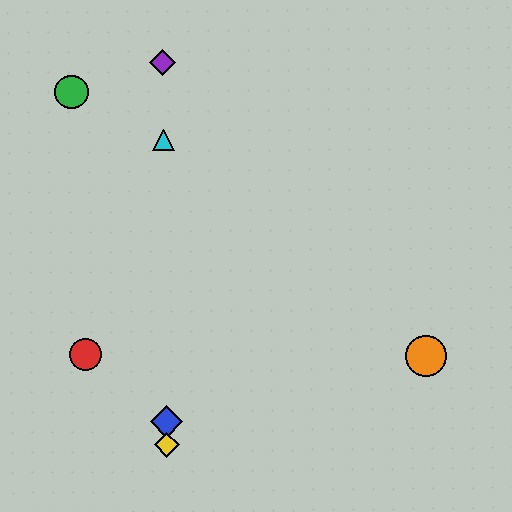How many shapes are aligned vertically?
4 shapes (the blue diamond, the yellow diamond, the purple diamond, the cyan triangle) are aligned vertically.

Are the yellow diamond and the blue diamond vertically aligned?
Yes, both are at x≈167.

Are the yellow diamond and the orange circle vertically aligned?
No, the yellow diamond is at x≈167 and the orange circle is at x≈426.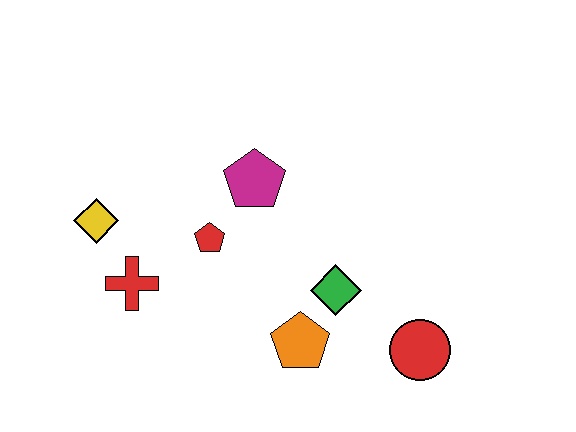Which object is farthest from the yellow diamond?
The red circle is farthest from the yellow diamond.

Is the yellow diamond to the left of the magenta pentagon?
Yes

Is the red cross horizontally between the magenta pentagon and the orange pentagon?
No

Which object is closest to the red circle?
The green diamond is closest to the red circle.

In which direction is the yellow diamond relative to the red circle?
The yellow diamond is to the left of the red circle.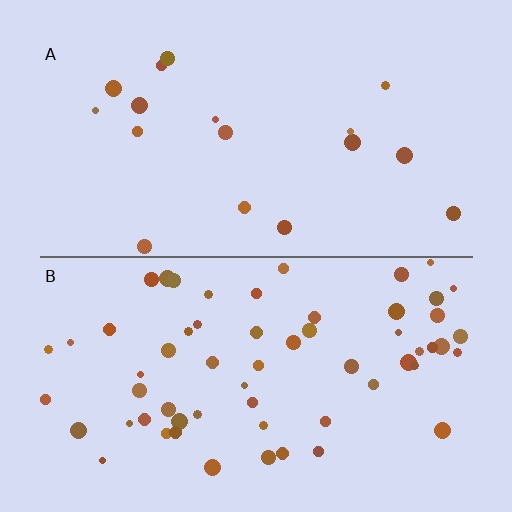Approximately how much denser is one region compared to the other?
Approximately 3.5× — region B over region A.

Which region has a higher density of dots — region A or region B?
B (the bottom).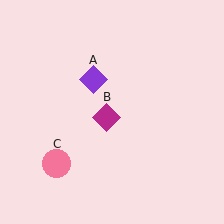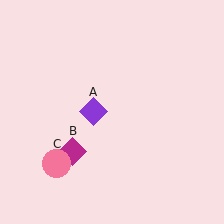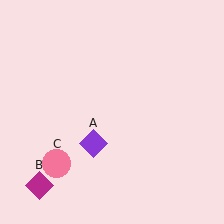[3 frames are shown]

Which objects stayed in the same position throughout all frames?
Pink circle (object C) remained stationary.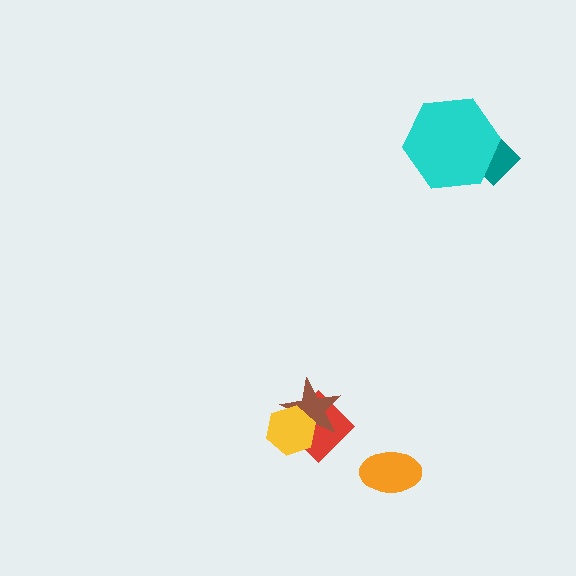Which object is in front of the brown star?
The yellow hexagon is in front of the brown star.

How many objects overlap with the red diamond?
2 objects overlap with the red diamond.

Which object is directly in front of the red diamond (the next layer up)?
The brown star is directly in front of the red diamond.